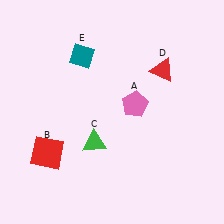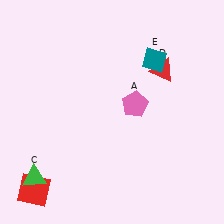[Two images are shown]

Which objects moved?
The objects that moved are: the red square (B), the green triangle (C), the teal diamond (E).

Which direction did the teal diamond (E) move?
The teal diamond (E) moved right.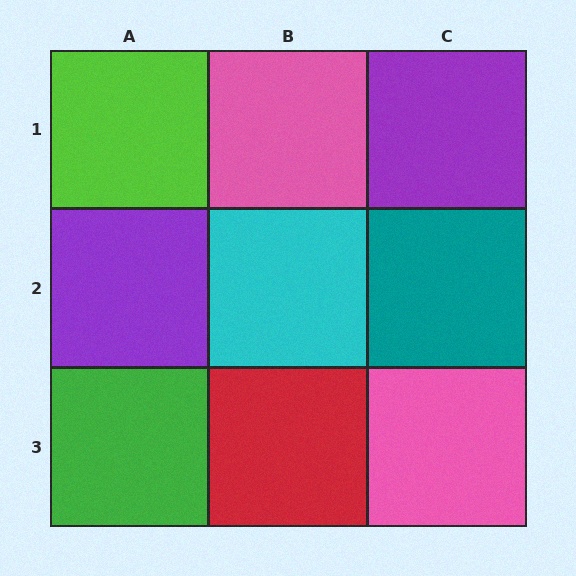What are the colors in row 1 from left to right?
Lime, pink, purple.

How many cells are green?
1 cell is green.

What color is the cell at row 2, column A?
Purple.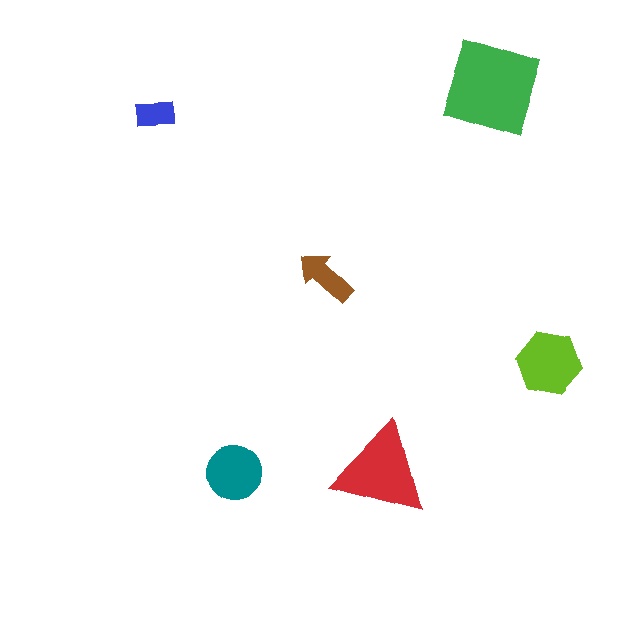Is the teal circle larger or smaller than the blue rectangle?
Larger.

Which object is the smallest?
The blue rectangle.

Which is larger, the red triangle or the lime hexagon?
The red triangle.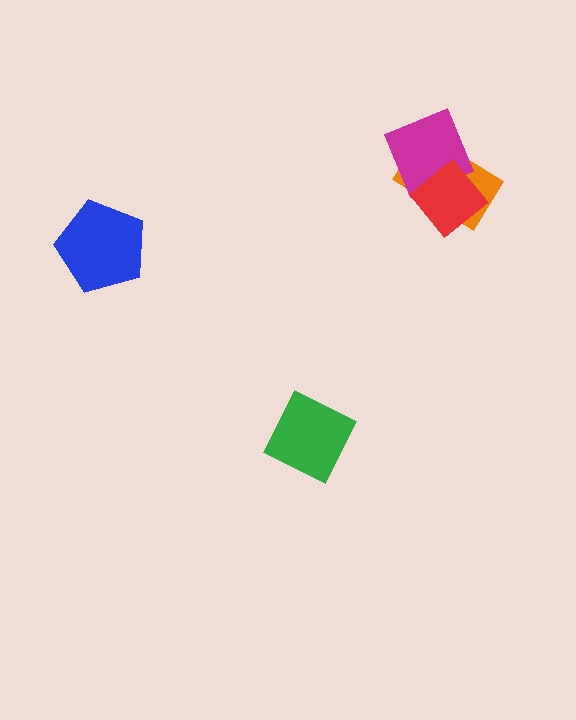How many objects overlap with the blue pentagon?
0 objects overlap with the blue pentagon.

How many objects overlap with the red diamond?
2 objects overlap with the red diamond.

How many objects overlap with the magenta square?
2 objects overlap with the magenta square.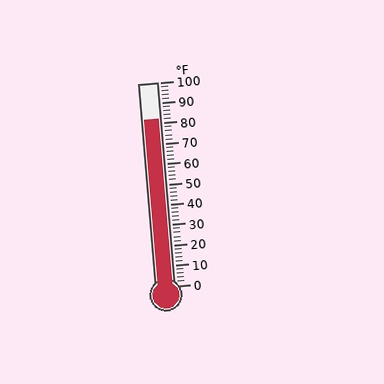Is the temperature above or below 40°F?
The temperature is above 40°F.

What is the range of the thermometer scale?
The thermometer scale ranges from 0°F to 100°F.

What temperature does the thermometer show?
The thermometer shows approximately 82°F.